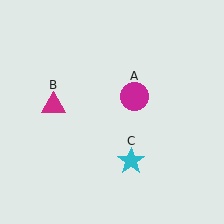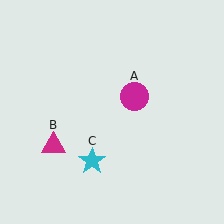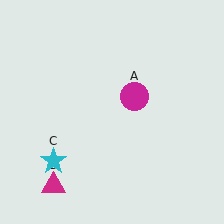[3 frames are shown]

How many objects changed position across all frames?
2 objects changed position: magenta triangle (object B), cyan star (object C).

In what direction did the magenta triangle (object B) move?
The magenta triangle (object B) moved down.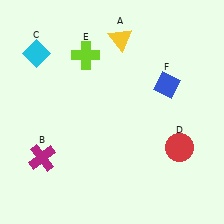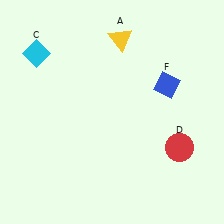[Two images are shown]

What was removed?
The magenta cross (B), the lime cross (E) were removed in Image 2.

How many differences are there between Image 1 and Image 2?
There are 2 differences between the two images.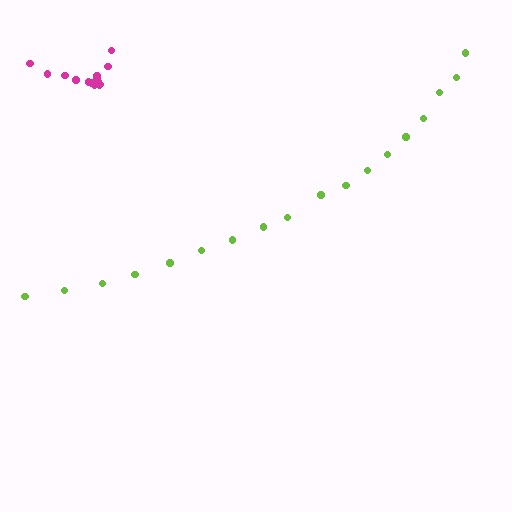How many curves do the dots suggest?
There are 2 distinct paths.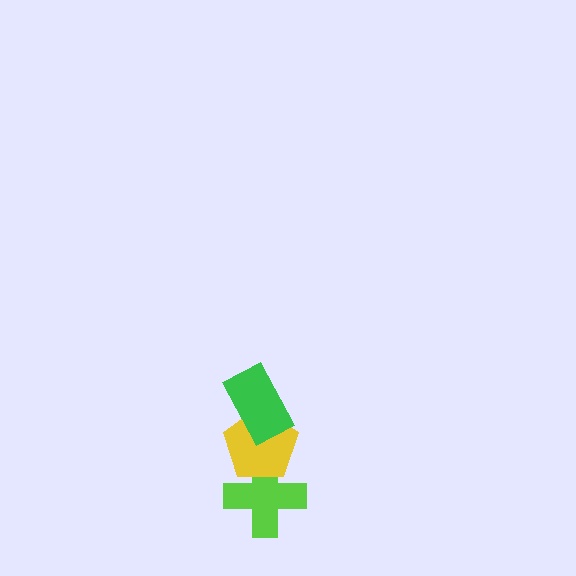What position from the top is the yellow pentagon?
The yellow pentagon is 2nd from the top.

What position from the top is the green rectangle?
The green rectangle is 1st from the top.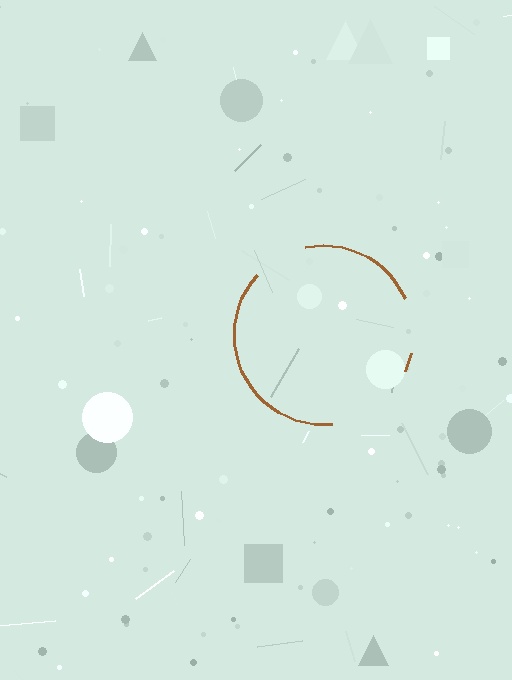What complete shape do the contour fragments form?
The contour fragments form a circle.